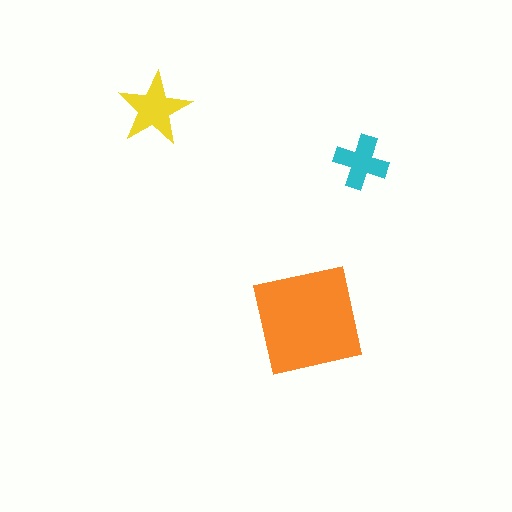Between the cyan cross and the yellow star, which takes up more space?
The yellow star.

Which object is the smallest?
The cyan cross.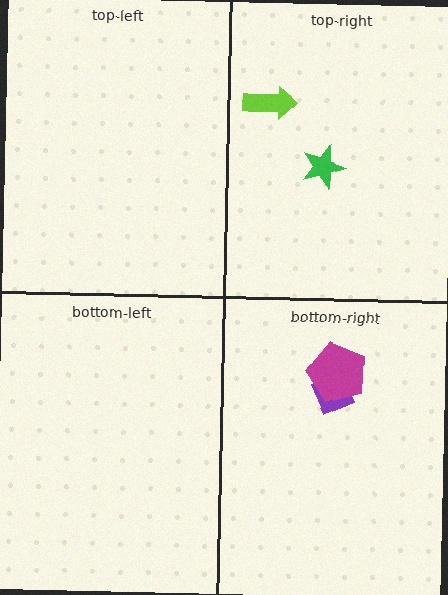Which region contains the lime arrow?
The top-right region.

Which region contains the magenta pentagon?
The bottom-right region.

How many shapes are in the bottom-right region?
2.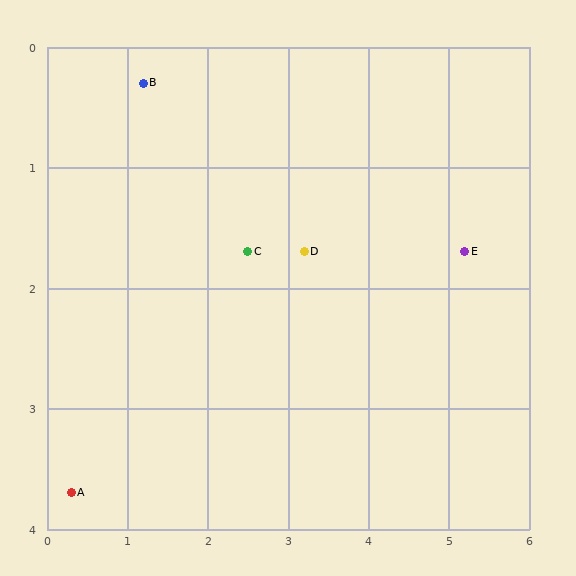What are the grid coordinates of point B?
Point B is at approximately (1.2, 0.3).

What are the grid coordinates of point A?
Point A is at approximately (0.3, 3.7).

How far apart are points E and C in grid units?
Points E and C are about 2.7 grid units apart.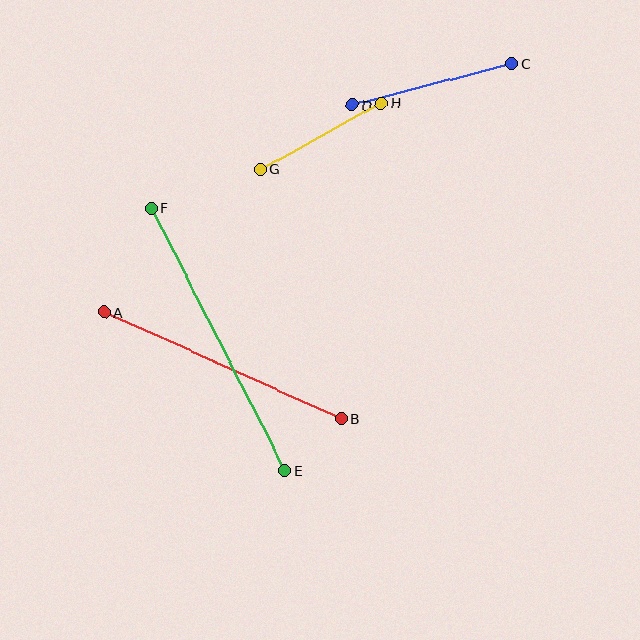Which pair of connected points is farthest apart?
Points E and F are farthest apart.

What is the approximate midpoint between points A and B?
The midpoint is at approximately (223, 366) pixels.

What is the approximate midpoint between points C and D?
The midpoint is at approximately (432, 85) pixels.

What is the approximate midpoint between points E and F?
The midpoint is at approximately (218, 339) pixels.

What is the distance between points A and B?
The distance is approximately 260 pixels.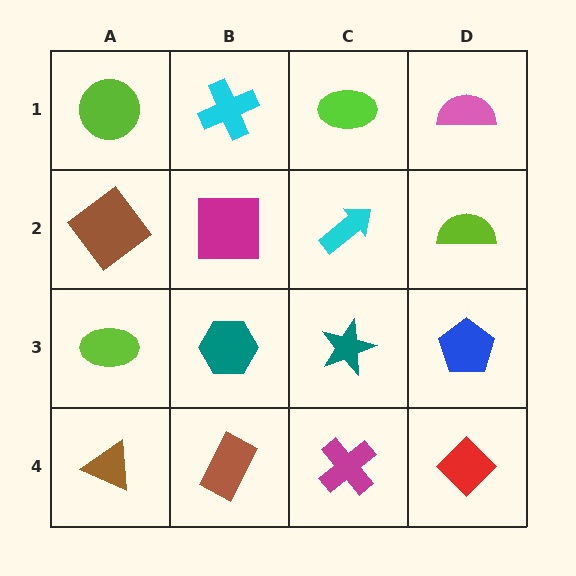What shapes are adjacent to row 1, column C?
A cyan arrow (row 2, column C), a cyan cross (row 1, column B), a pink semicircle (row 1, column D).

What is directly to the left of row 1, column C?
A cyan cross.